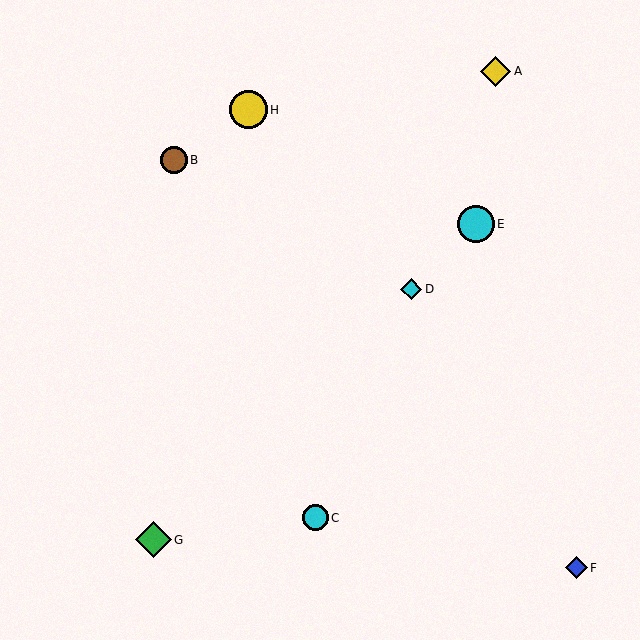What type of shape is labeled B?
Shape B is a brown circle.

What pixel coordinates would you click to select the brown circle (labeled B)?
Click at (174, 160) to select the brown circle B.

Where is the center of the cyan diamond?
The center of the cyan diamond is at (411, 289).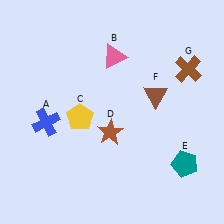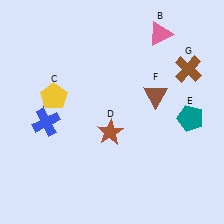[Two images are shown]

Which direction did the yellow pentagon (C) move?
The yellow pentagon (C) moved left.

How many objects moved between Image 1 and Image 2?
3 objects moved between the two images.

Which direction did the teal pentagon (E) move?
The teal pentagon (E) moved up.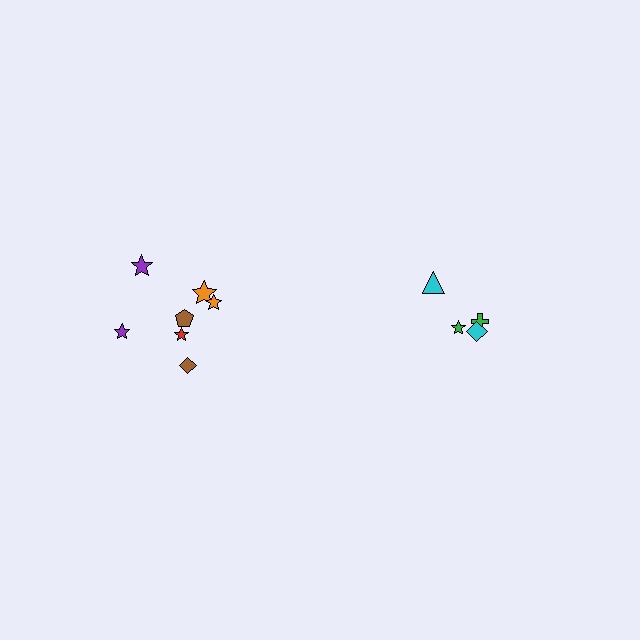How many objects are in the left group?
There are 7 objects.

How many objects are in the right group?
There are 4 objects.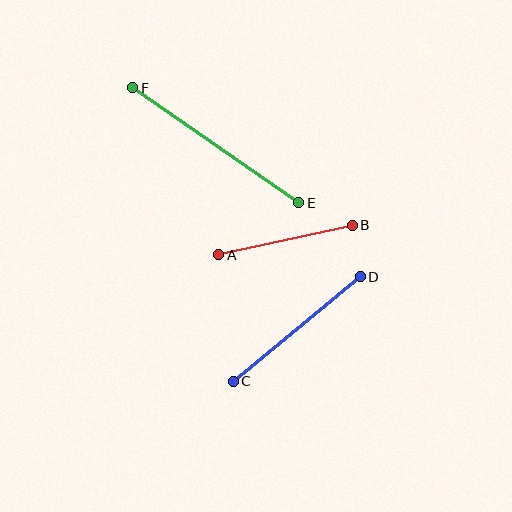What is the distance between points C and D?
The distance is approximately 165 pixels.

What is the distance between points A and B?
The distance is approximately 137 pixels.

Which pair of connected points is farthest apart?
Points E and F are farthest apart.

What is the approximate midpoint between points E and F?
The midpoint is at approximately (216, 145) pixels.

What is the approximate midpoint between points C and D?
The midpoint is at approximately (297, 329) pixels.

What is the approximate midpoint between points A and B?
The midpoint is at approximately (286, 240) pixels.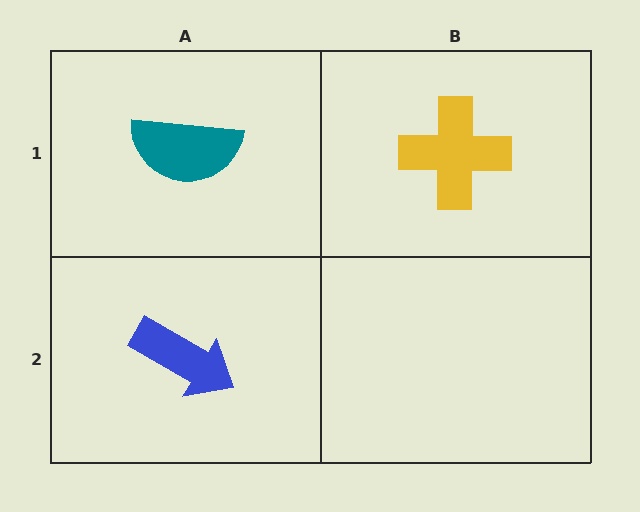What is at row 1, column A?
A teal semicircle.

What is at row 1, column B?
A yellow cross.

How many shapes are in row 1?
2 shapes.